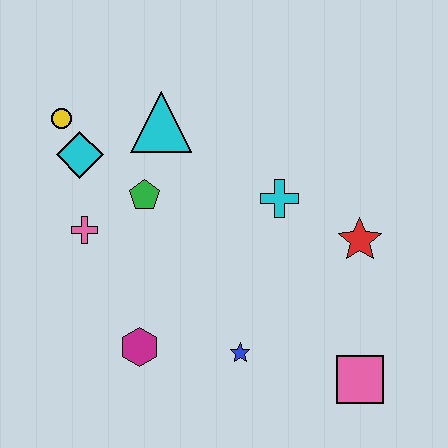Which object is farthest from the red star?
The yellow circle is farthest from the red star.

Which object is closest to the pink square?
The blue star is closest to the pink square.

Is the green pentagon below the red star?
No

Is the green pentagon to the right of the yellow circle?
Yes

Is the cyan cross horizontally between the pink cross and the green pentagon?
No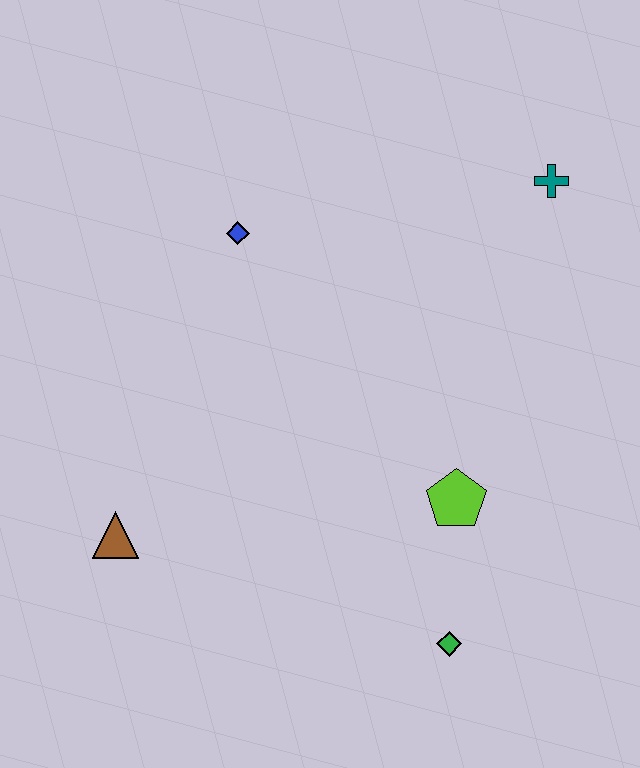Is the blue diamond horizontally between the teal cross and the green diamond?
No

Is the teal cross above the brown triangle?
Yes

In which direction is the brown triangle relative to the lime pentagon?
The brown triangle is to the left of the lime pentagon.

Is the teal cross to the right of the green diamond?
Yes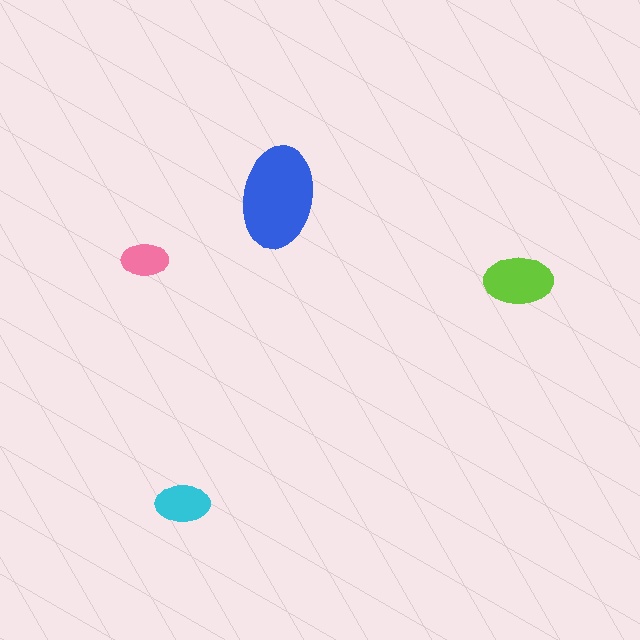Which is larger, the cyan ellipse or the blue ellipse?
The blue one.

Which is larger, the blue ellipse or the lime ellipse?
The blue one.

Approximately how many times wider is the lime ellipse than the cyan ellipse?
About 1.5 times wider.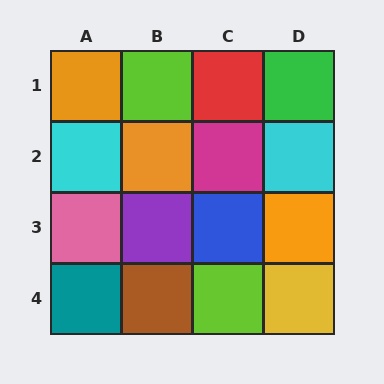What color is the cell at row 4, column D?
Yellow.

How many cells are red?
1 cell is red.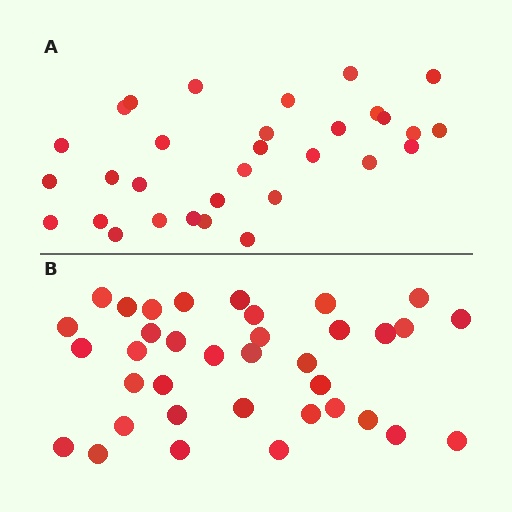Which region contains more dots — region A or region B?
Region B (the bottom region) has more dots.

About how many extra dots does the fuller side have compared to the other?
Region B has about 5 more dots than region A.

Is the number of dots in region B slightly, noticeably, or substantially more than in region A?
Region B has only slightly more — the two regions are fairly close. The ratio is roughly 1.2 to 1.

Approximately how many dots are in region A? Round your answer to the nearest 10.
About 30 dots. (The exact count is 31, which rounds to 30.)